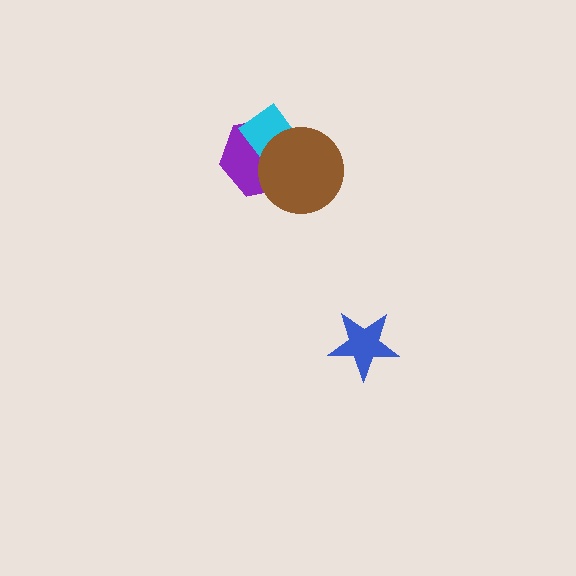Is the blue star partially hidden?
No, no other shape covers it.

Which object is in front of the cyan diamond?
The brown circle is in front of the cyan diamond.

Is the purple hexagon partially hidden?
Yes, it is partially covered by another shape.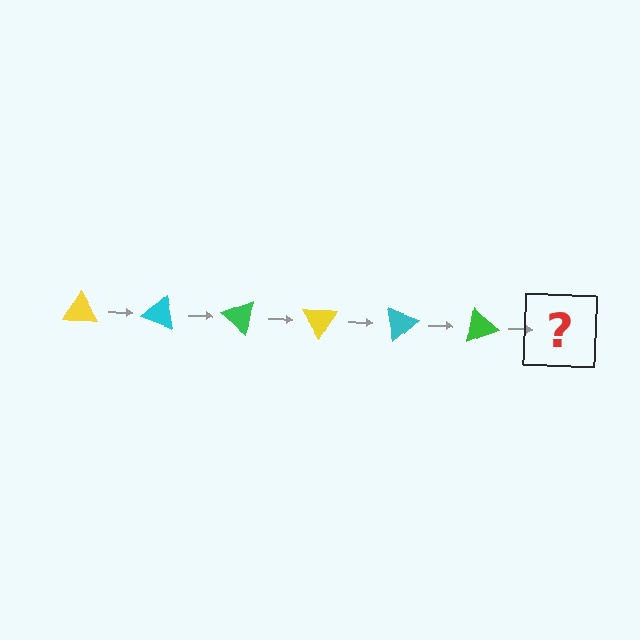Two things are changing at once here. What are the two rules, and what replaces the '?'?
The two rules are that it rotates 20 degrees each step and the color cycles through yellow, cyan, and green. The '?' should be a yellow triangle, rotated 120 degrees from the start.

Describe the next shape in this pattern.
It should be a yellow triangle, rotated 120 degrees from the start.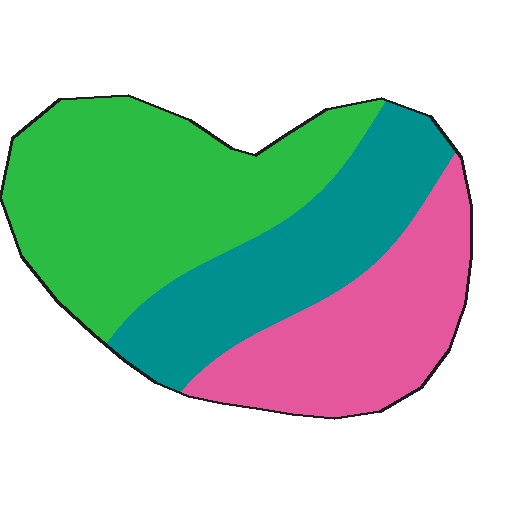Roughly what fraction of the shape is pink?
Pink covers 28% of the shape.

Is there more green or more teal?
Green.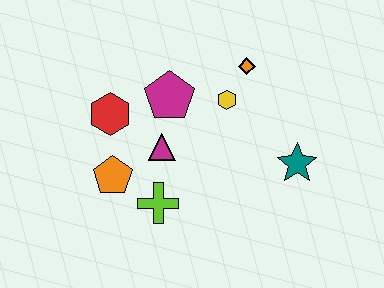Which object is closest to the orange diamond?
The yellow hexagon is closest to the orange diamond.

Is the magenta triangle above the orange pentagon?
Yes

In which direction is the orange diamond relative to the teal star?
The orange diamond is above the teal star.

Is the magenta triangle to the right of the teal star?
No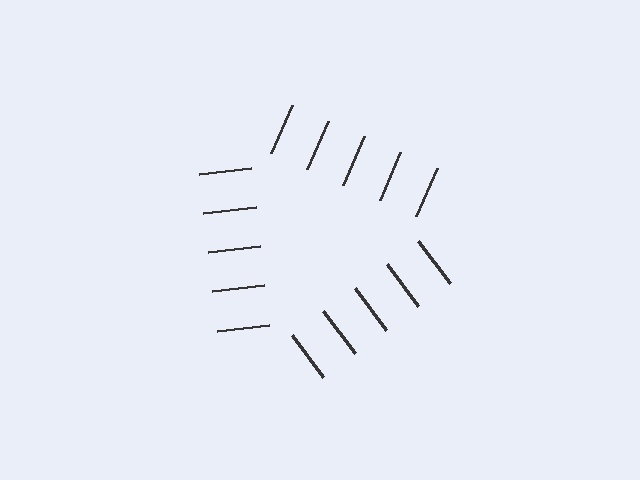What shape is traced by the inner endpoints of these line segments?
An illusory triangle — the line segments terminate on its edges but no continuous stroke is drawn.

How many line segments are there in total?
15 — 5 along each of the 3 edges.